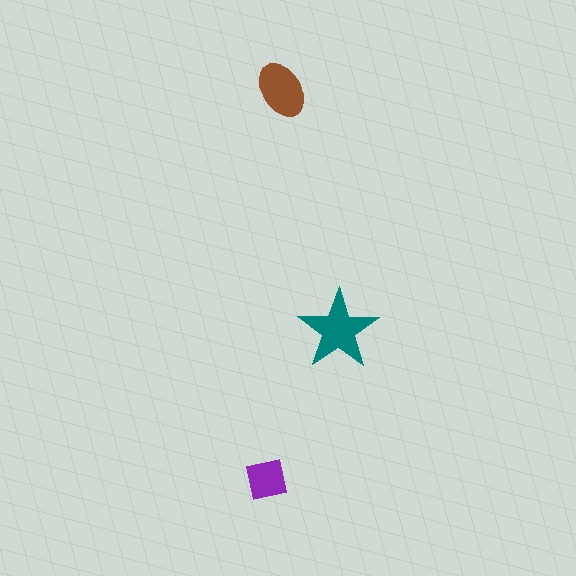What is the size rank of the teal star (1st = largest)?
1st.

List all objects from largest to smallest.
The teal star, the brown ellipse, the purple square.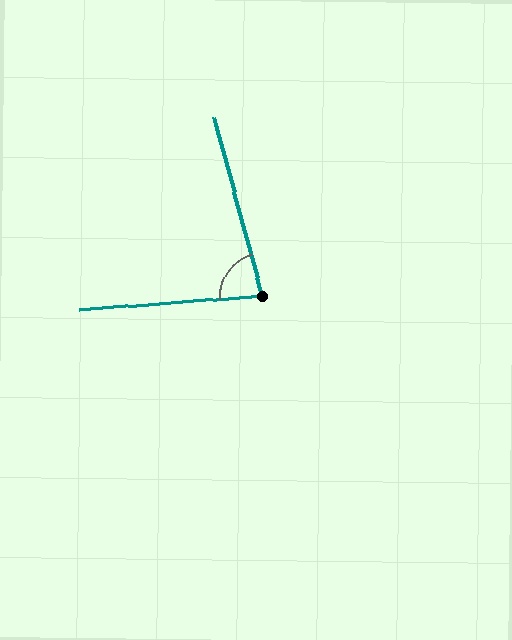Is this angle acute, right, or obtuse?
It is acute.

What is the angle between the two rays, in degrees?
Approximately 79 degrees.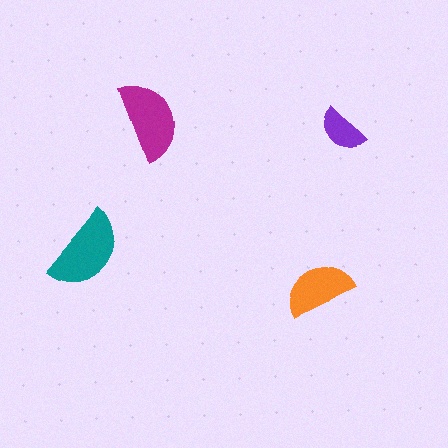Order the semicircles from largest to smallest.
the teal one, the magenta one, the orange one, the purple one.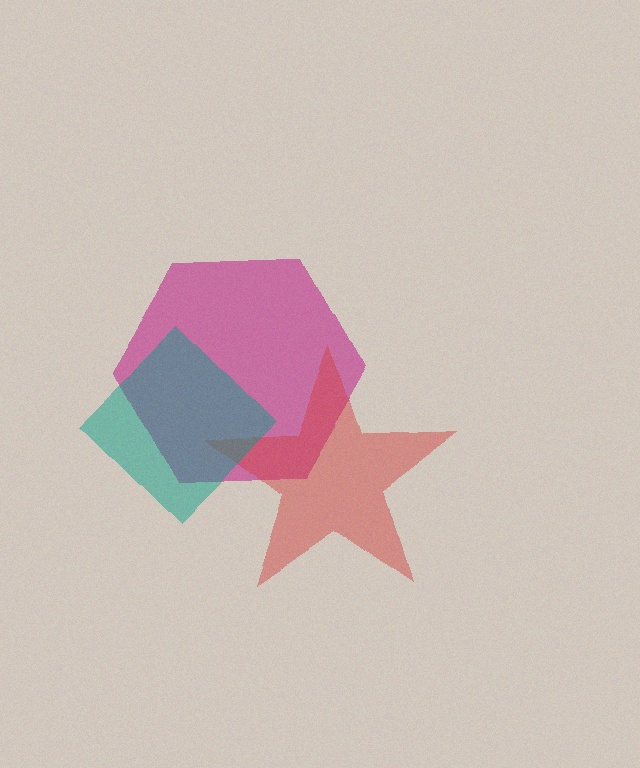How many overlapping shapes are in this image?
There are 3 overlapping shapes in the image.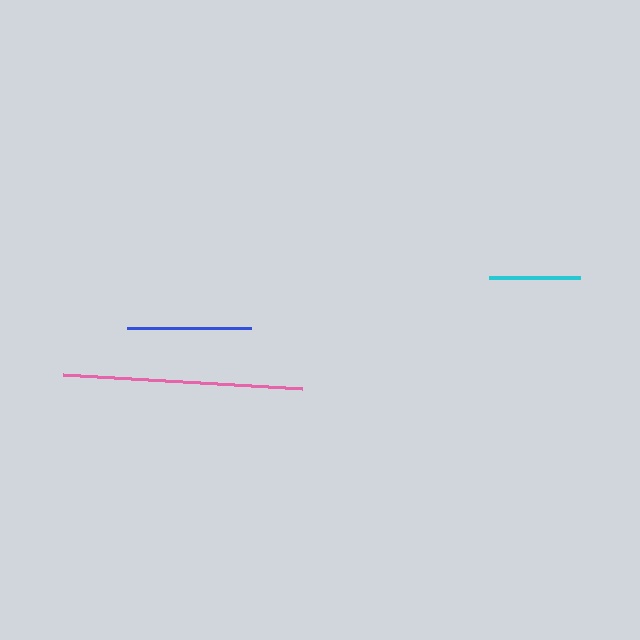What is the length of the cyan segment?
The cyan segment is approximately 91 pixels long.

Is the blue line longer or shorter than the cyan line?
The blue line is longer than the cyan line.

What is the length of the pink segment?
The pink segment is approximately 240 pixels long.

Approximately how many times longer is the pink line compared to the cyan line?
The pink line is approximately 2.6 times the length of the cyan line.